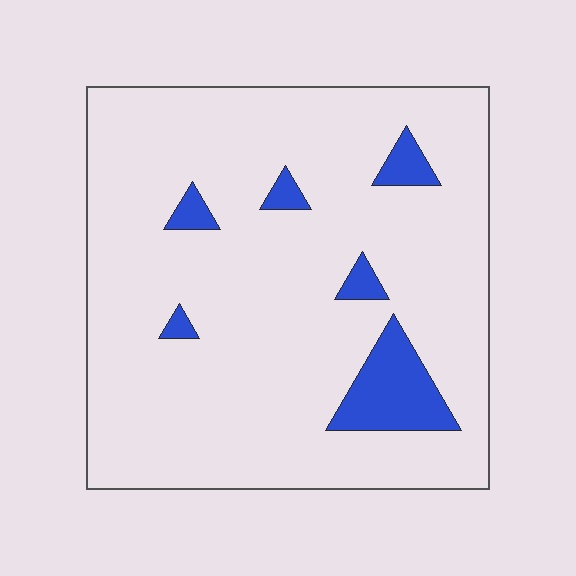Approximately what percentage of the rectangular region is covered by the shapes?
Approximately 10%.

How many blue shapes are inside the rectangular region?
6.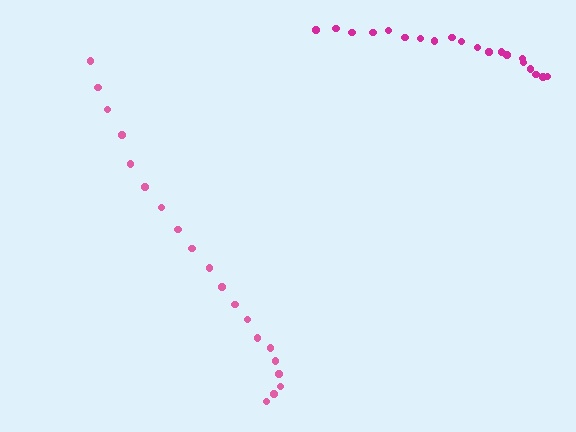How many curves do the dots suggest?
There are 2 distinct paths.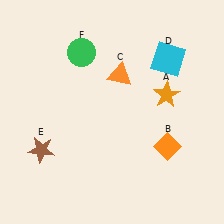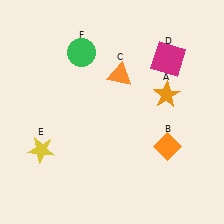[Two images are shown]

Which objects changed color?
D changed from cyan to magenta. E changed from brown to yellow.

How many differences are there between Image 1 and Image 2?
There are 2 differences between the two images.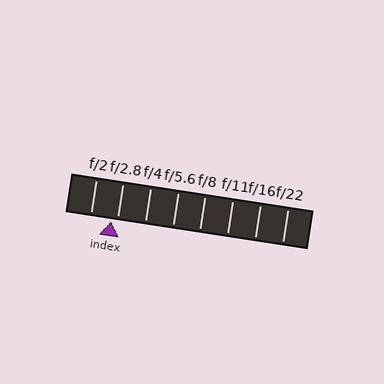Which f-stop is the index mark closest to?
The index mark is closest to f/2.8.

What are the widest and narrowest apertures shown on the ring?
The widest aperture shown is f/2 and the narrowest is f/22.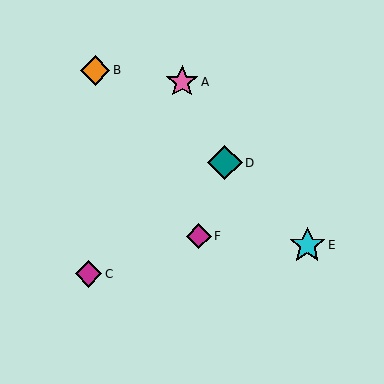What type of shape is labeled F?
Shape F is a magenta diamond.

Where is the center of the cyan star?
The center of the cyan star is at (307, 245).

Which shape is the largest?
The cyan star (labeled E) is the largest.